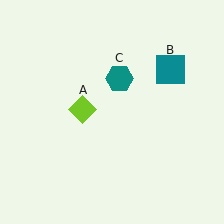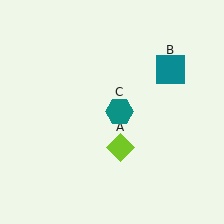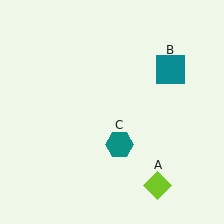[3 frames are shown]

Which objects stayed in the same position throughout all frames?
Teal square (object B) remained stationary.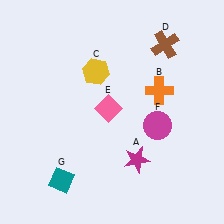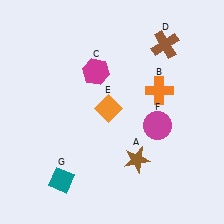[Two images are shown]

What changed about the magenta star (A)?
In Image 1, A is magenta. In Image 2, it changed to brown.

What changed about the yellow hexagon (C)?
In Image 1, C is yellow. In Image 2, it changed to magenta.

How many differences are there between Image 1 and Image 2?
There are 3 differences between the two images.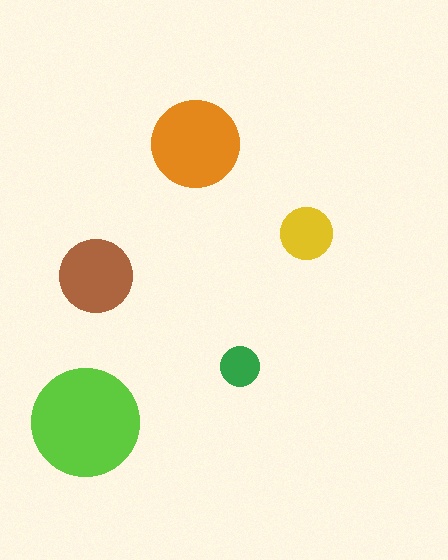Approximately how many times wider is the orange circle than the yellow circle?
About 1.5 times wider.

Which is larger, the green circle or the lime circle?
The lime one.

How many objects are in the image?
There are 5 objects in the image.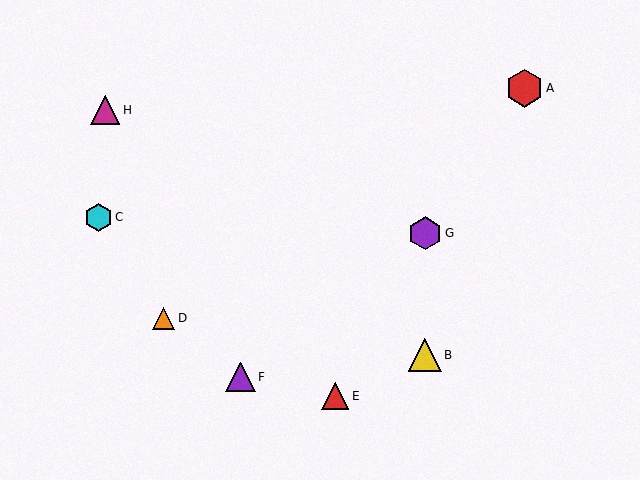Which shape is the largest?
The red hexagon (labeled A) is the largest.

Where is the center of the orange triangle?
The center of the orange triangle is at (164, 318).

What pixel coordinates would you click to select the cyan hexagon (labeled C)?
Click at (98, 217) to select the cyan hexagon C.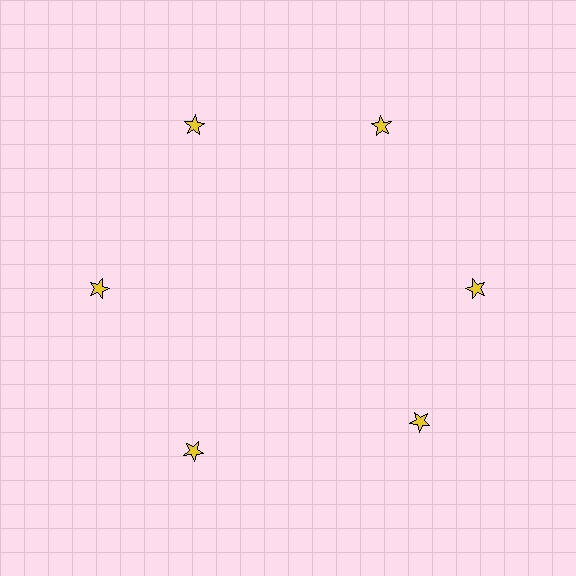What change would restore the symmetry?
The symmetry would be restored by rotating it back into even spacing with its neighbors so that all 6 stars sit at equal angles and equal distance from the center.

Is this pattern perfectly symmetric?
No. The 6 yellow stars are arranged in a ring, but one element near the 5 o'clock position is rotated out of alignment along the ring, breaking the 6-fold rotational symmetry.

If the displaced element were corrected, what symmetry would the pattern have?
It would have 6-fold rotational symmetry — the pattern would map onto itself every 60 degrees.